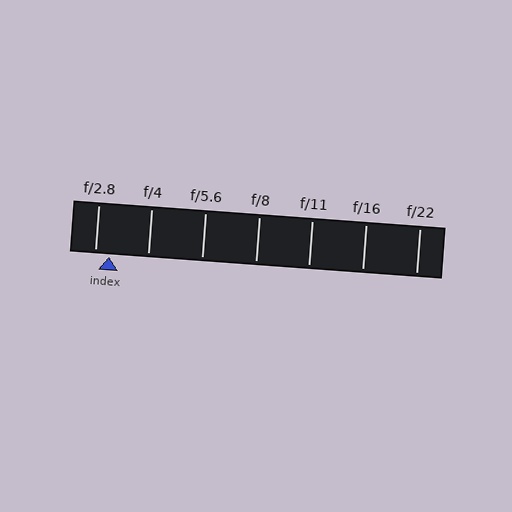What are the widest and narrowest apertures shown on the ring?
The widest aperture shown is f/2.8 and the narrowest is f/22.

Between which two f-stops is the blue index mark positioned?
The index mark is between f/2.8 and f/4.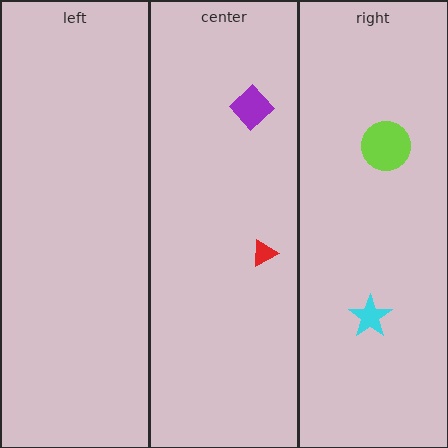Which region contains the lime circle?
The right region.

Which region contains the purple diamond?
The center region.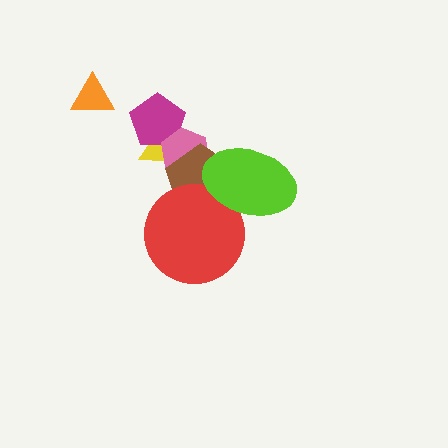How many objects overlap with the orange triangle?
0 objects overlap with the orange triangle.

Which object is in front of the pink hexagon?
The brown pentagon is in front of the pink hexagon.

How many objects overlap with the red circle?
2 objects overlap with the red circle.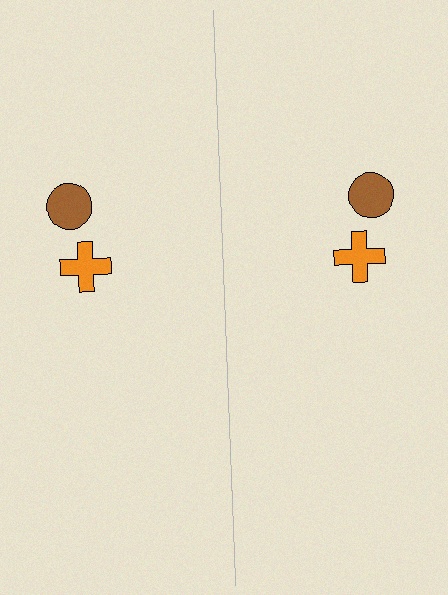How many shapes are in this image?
There are 4 shapes in this image.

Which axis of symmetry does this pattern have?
The pattern has a vertical axis of symmetry running through the center of the image.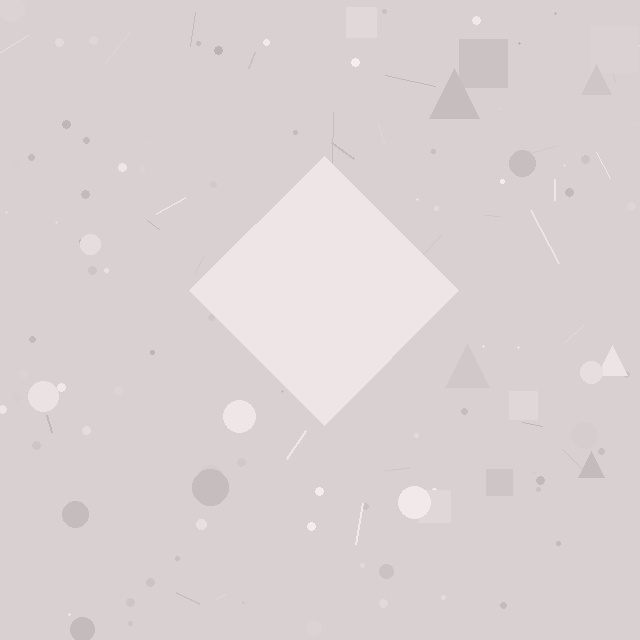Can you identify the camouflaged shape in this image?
The camouflaged shape is a diamond.